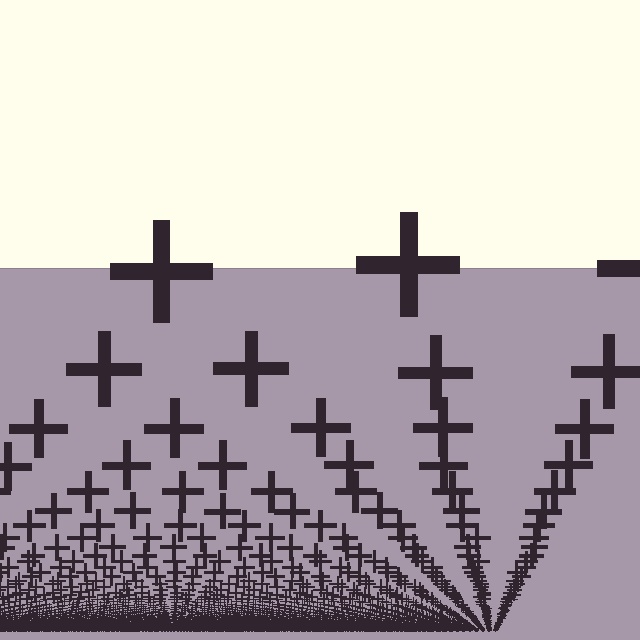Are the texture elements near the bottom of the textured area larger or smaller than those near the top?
Smaller. The gradient is inverted — elements near the bottom are smaller and denser.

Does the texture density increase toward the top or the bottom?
Density increases toward the bottom.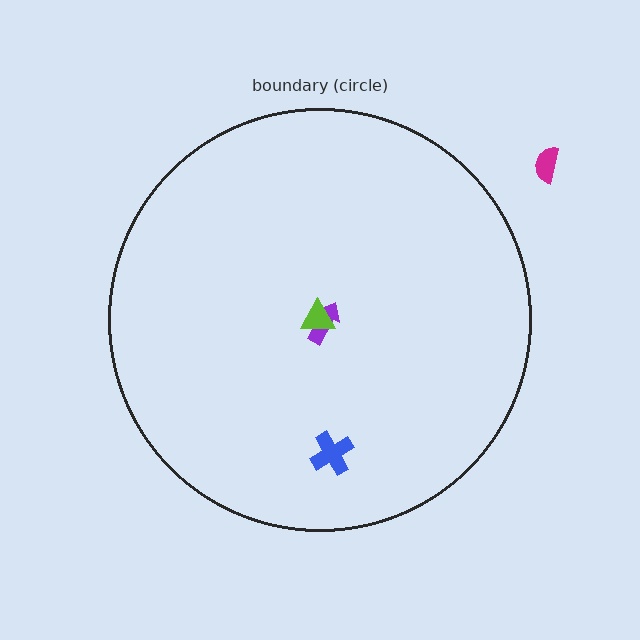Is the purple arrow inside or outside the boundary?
Inside.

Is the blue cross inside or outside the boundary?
Inside.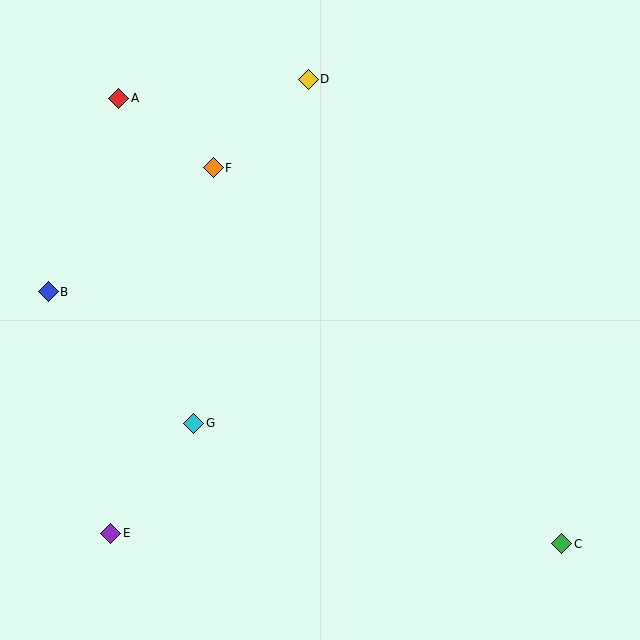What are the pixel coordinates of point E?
Point E is at (111, 533).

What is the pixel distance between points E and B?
The distance between E and B is 250 pixels.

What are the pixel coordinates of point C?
Point C is at (562, 544).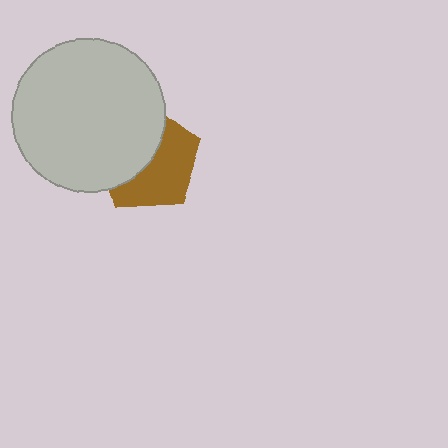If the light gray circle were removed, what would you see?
You would see the complete brown pentagon.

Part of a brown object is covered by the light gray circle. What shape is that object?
It is a pentagon.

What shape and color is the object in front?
The object in front is a light gray circle.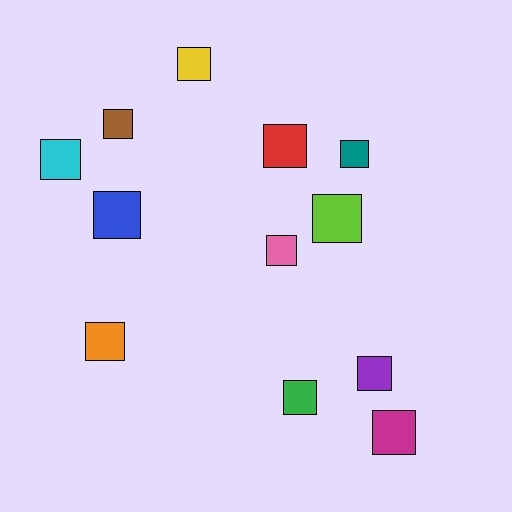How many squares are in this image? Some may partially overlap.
There are 12 squares.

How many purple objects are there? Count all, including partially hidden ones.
There is 1 purple object.